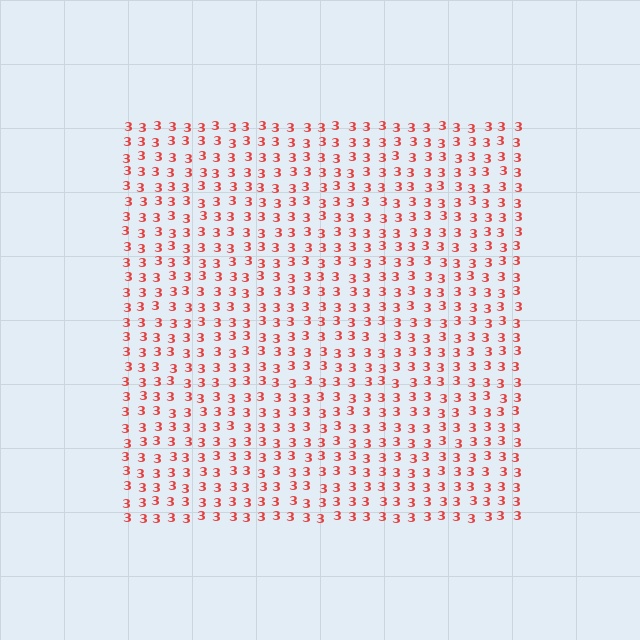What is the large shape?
The large shape is a square.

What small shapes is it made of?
It is made of small digit 3's.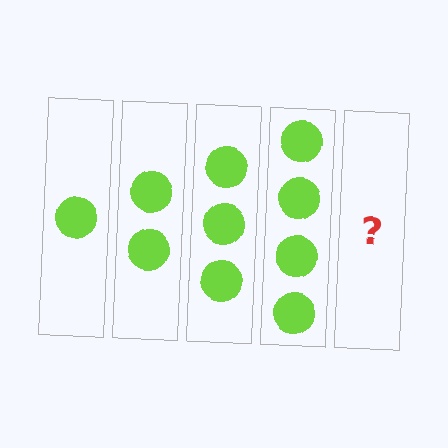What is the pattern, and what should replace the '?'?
The pattern is that each step adds one more circle. The '?' should be 5 circles.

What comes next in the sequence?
The next element should be 5 circles.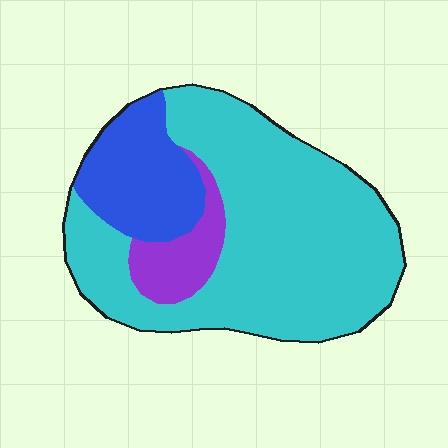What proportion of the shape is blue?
Blue covers 20% of the shape.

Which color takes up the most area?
Cyan, at roughly 70%.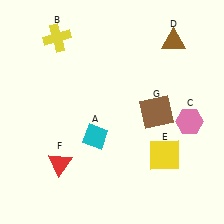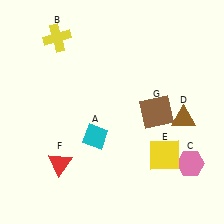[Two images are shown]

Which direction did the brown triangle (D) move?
The brown triangle (D) moved down.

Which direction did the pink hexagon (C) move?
The pink hexagon (C) moved down.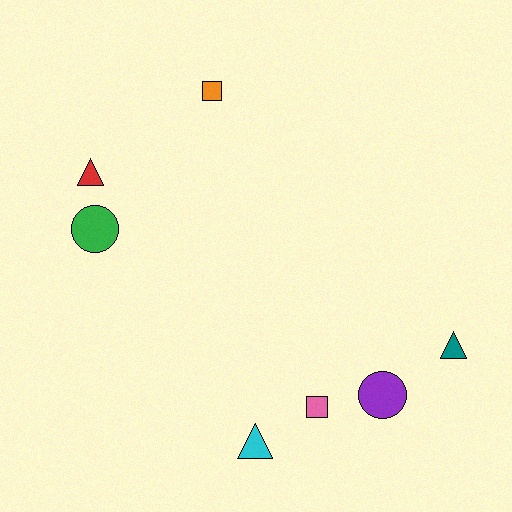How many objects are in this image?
There are 7 objects.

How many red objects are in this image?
There is 1 red object.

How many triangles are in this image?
There are 3 triangles.